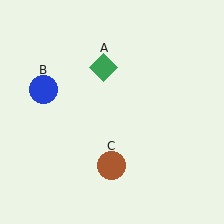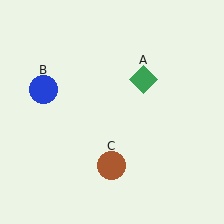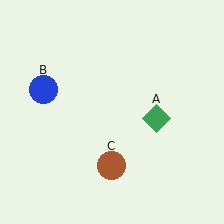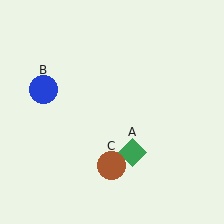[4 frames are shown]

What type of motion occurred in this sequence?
The green diamond (object A) rotated clockwise around the center of the scene.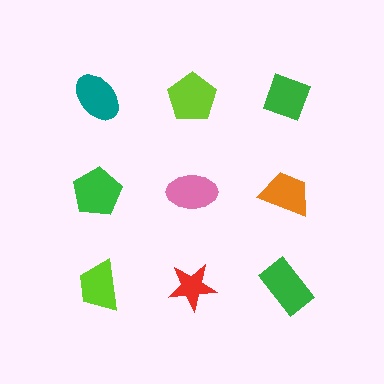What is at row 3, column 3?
A green rectangle.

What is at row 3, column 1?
A lime trapezoid.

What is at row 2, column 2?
A pink ellipse.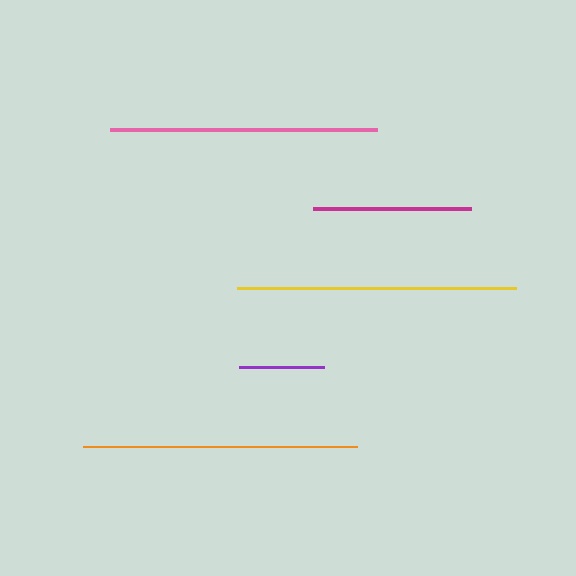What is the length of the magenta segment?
The magenta segment is approximately 158 pixels long.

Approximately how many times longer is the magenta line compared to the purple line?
The magenta line is approximately 1.9 times the length of the purple line.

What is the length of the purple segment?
The purple segment is approximately 85 pixels long.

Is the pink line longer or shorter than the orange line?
The orange line is longer than the pink line.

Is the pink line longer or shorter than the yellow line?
The yellow line is longer than the pink line.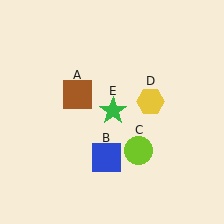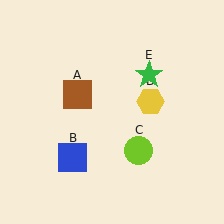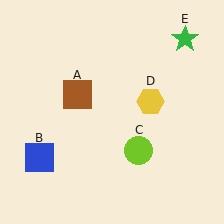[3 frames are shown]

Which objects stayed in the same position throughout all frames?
Brown square (object A) and lime circle (object C) and yellow hexagon (object D) remained stationary.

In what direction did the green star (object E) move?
The green star (object E) moved up and to the right.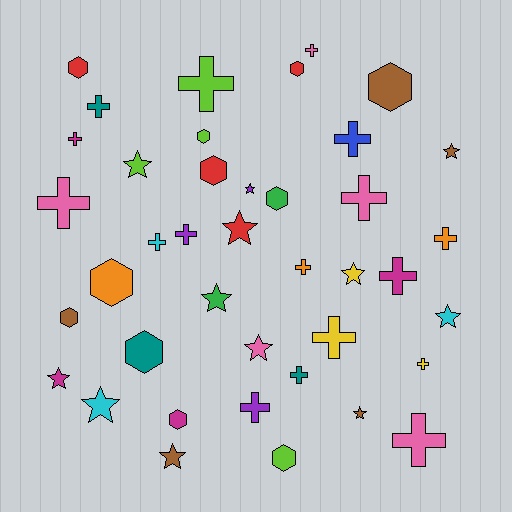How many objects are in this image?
There are 40 objects.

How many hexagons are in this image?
There are 11 hexagons.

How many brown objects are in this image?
There are 5 brown objects.